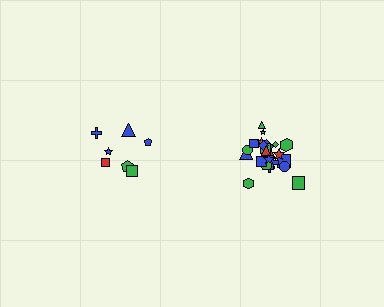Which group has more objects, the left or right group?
The right group.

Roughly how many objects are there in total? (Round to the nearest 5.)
Roughly 30 objects in total.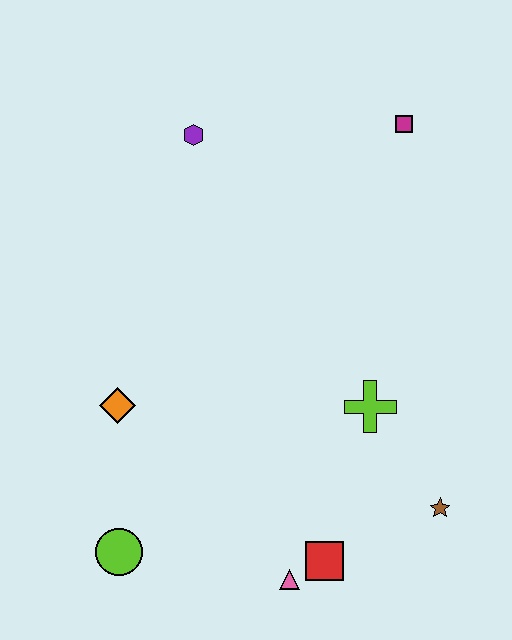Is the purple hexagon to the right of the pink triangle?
No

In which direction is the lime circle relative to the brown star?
The lime circle is to the left of the brown star.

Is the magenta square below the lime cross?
No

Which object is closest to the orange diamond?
The lime circle is closest to the orange diamond.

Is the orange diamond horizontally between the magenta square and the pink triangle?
No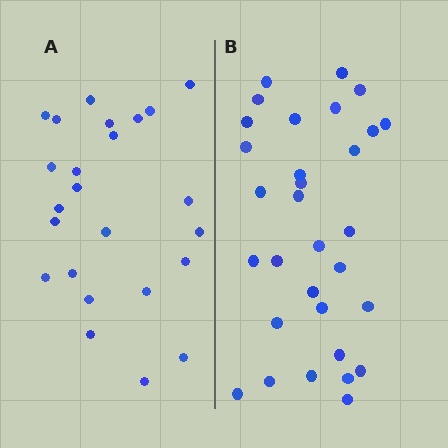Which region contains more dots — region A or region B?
Region B (the right region) has more dots.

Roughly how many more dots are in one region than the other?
Region B has roughly 8 or so more dots than region A.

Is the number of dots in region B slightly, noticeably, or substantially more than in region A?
Region B has noticeably more, but not dramatically so. The ratio is roughly 1.3 to 1.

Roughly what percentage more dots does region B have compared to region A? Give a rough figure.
About 30% more.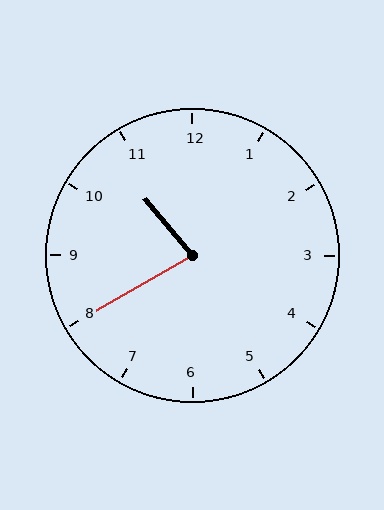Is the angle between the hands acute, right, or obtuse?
It is acute.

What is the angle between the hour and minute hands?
Approximately 80 degrees.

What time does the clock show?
10:40.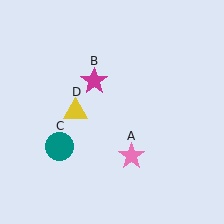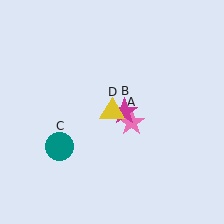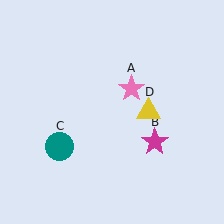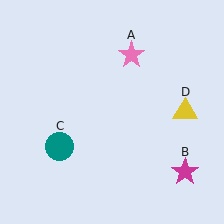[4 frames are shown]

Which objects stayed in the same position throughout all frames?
Teal circle (object C) remained stationary.